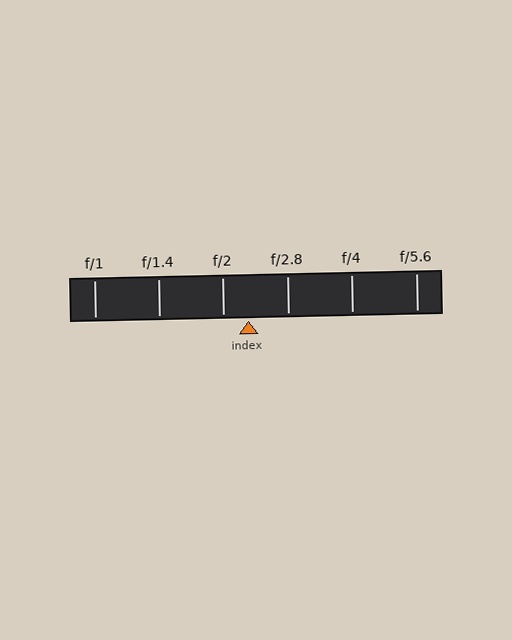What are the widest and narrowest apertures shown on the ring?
The widest aperture shown is f/1 and the narrowest is f/5.6.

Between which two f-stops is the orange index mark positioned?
The index mark is between f/2 and f/2.8.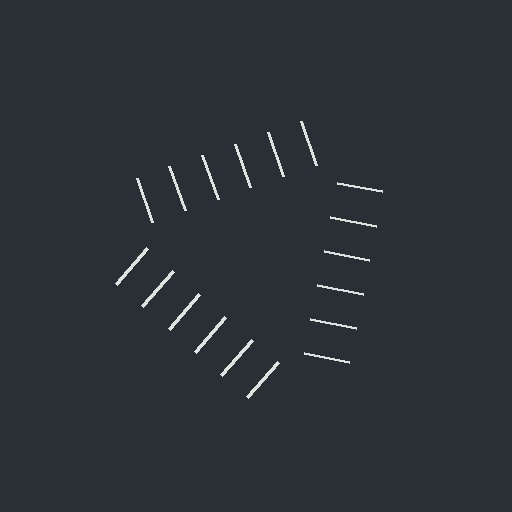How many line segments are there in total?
18 — 6 along each of the 3 edges.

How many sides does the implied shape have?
3 sides — the line-ends trace a triangle.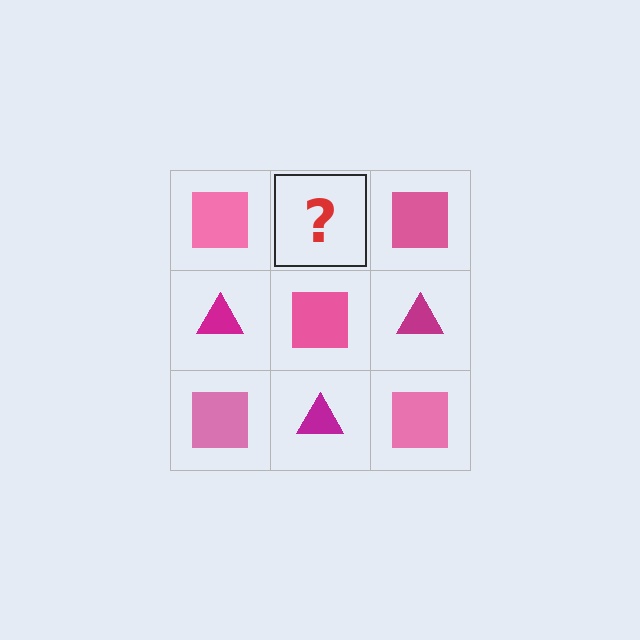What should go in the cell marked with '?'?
The missing cell should contain a magenta triangle.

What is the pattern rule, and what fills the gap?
The rule is that it alternates pink square and magenta triangle in a checkerboard pattern. The gap should be filled with a magenta triangle.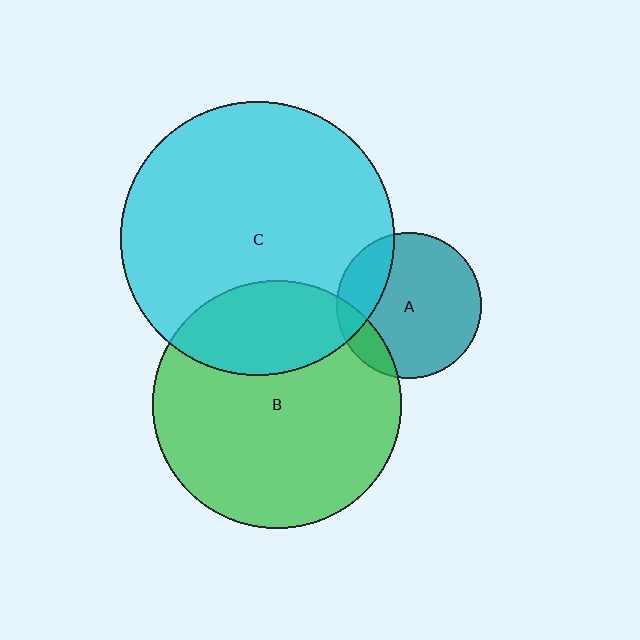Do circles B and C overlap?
Yes.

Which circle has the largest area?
Circle C (cyan).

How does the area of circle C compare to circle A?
Approximately 3.5 times.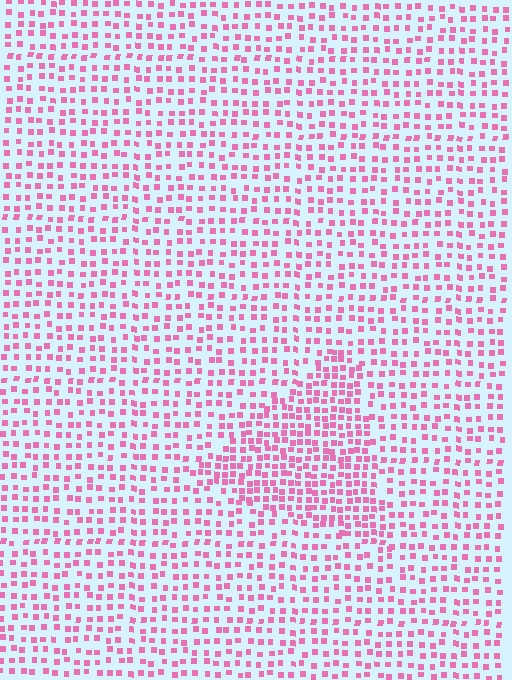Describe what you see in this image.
The image contains small pink elements arranged at two different densities. A triangle-shaped region is visible where the elements are more densely packed than the surrounding area.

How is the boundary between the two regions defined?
The boundary is defined by a change in element density (approximately 1.7x ratio). All elements are the same color, size, and shape.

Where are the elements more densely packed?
The elements are more densely packed inside the triangle boundary.